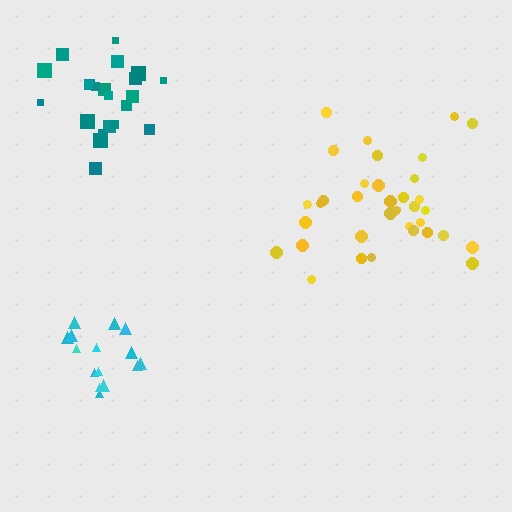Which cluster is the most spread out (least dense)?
Yellow.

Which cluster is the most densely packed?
Teal.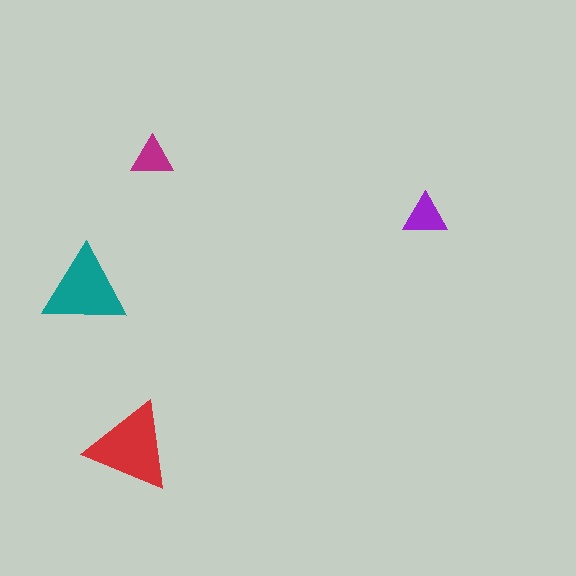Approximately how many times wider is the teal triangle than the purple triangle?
About 2 times wider.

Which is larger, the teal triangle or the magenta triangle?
The teal one.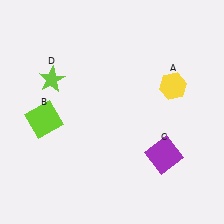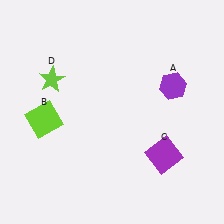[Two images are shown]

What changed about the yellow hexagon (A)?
In Image 1, A is yellow. In Image 2, it changed to purple.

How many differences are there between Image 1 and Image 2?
There is 1 difference between the two images.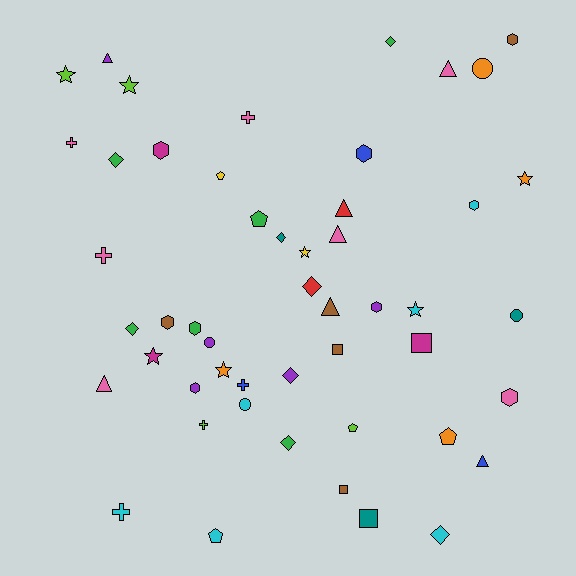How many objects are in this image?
There are 50 objects.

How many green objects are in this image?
There are 6 green objects.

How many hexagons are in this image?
There are 9 hexagons.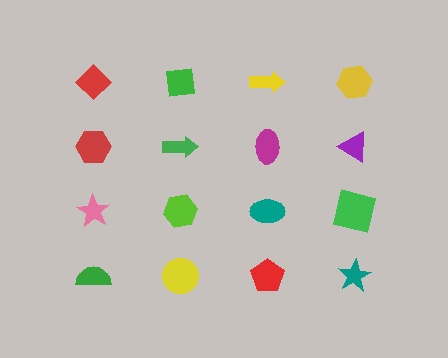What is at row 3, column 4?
A green square.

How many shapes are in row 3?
4 shapes.